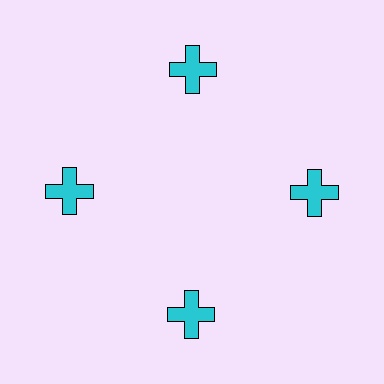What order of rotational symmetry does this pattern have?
This pattern has 4-fold rotational symmetry.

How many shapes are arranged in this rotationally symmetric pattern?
There are 4 shapes, arranged in 4 groups of 1.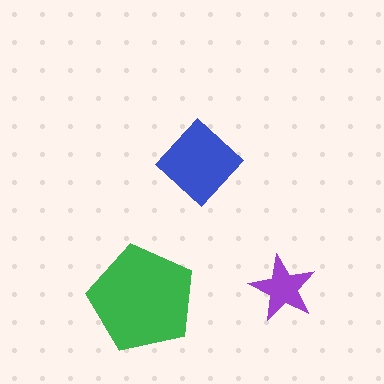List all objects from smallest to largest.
The purple star, the blue diamond, the green pentagon.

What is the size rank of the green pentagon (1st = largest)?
1st.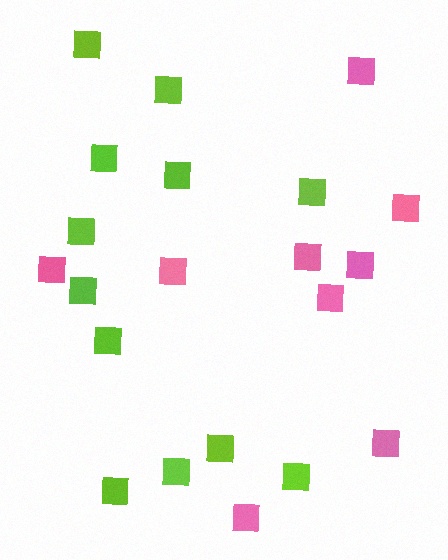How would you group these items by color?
There are 2 groups: one group of pink squares (9) and one group of lime squares (12).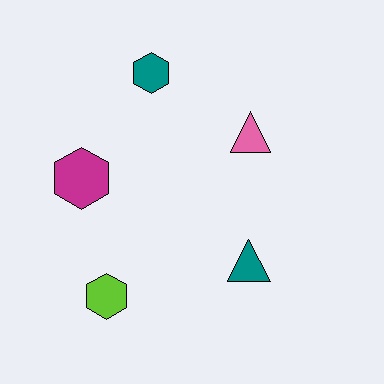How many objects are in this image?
There are 5 objects.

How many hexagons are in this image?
There are 3 hexagons.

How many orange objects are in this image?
There are no orange objects.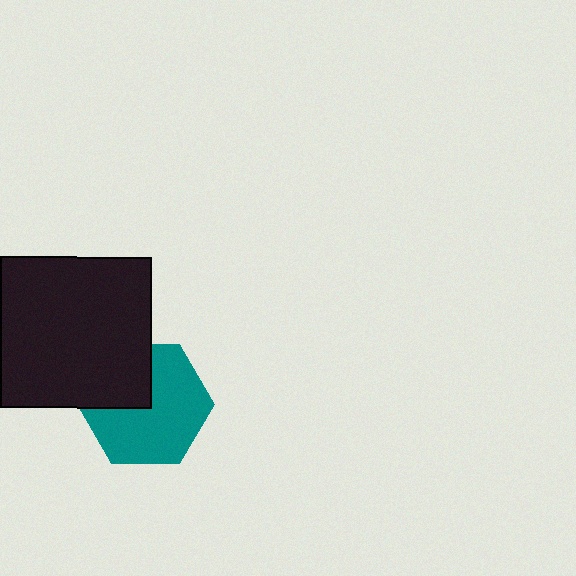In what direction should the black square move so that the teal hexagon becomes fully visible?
The black square should move toward the upper-left. That is the shortest direction to clear the overlap and leave the teal hexagon fully visible.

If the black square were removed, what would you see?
You would see the complete teal hexagon.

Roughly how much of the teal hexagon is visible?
Most of it is visible (roughly 69%).